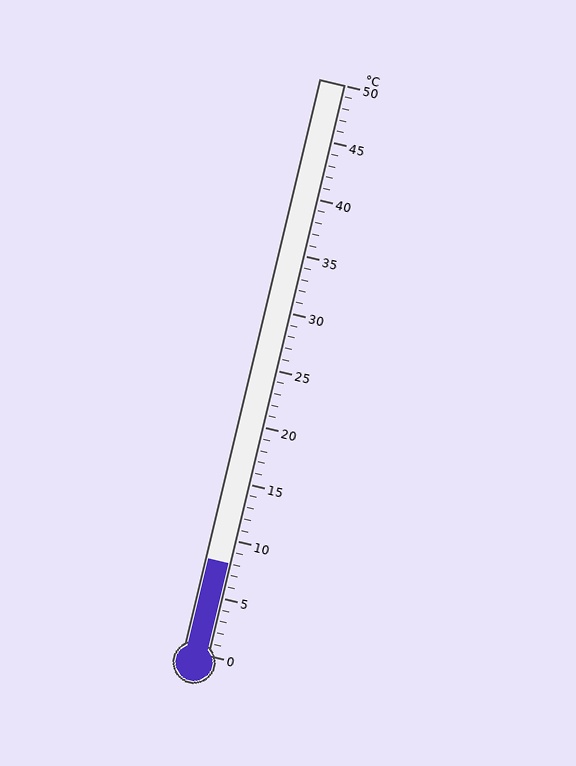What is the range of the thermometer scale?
The thermometer scale ranges from 0°C to 50°C.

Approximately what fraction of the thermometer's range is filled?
The thermometer is filled to approximately 15% of its range.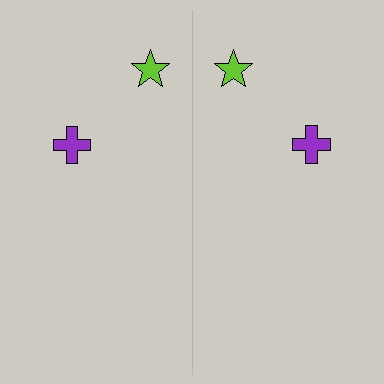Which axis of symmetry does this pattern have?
The pattern has a vertical axis of symmetry running through the center of the image.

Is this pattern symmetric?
Yes, this pattern has bilateral (reflection) symmetry.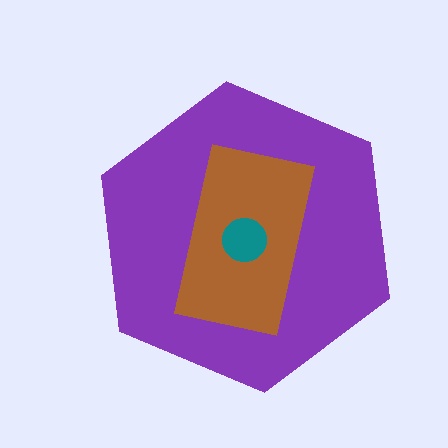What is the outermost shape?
The purple hexagon.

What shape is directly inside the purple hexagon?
The brown rectangle.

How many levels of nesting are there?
3.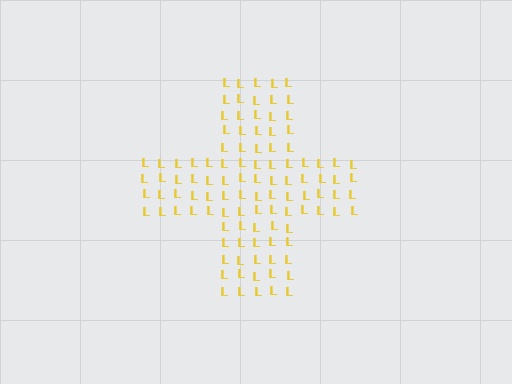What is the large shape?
The large shape is a cross.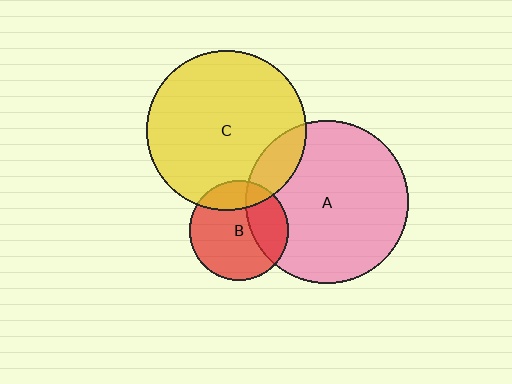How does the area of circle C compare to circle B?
Approximately 2.6 times.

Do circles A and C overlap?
Yes.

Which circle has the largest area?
Circle A (pink).